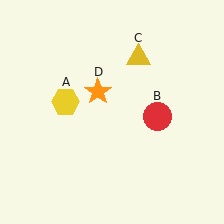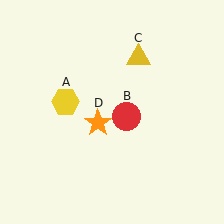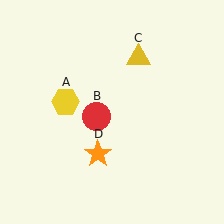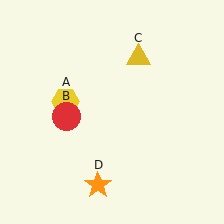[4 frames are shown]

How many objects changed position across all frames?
2 objects changed position: red circle (object B), orange star (object D).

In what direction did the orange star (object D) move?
The orange star (object D) moved down.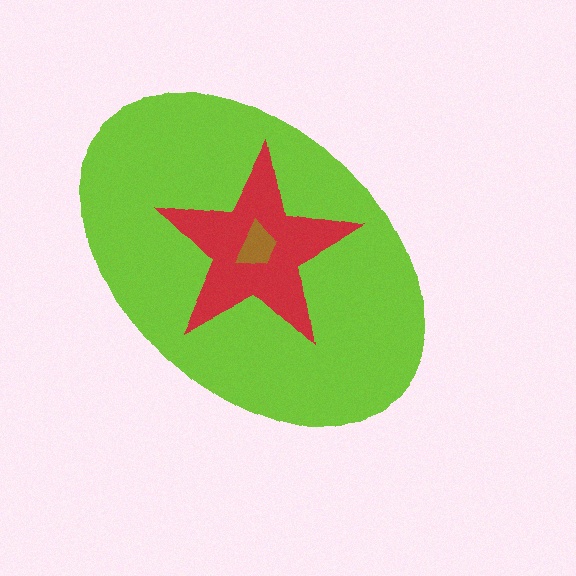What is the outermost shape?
The lime ellipse.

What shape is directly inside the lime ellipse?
The red star.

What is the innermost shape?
The brown trapezoid.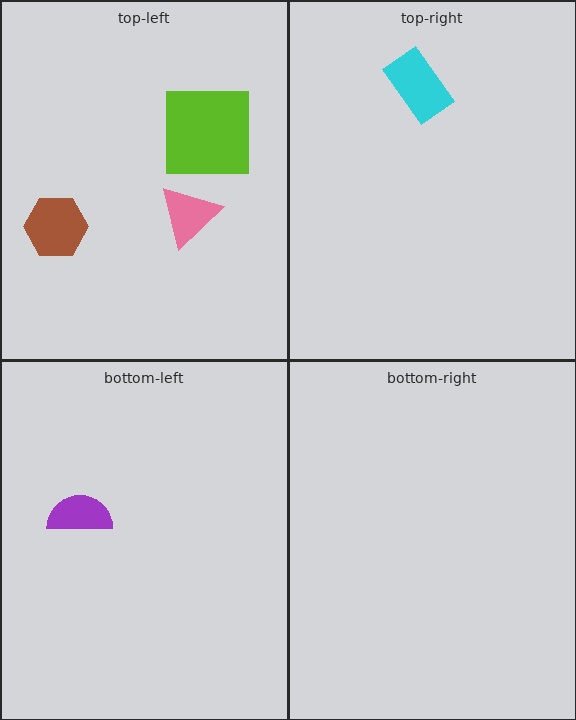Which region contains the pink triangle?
The top-left region.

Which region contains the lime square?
The top-left region.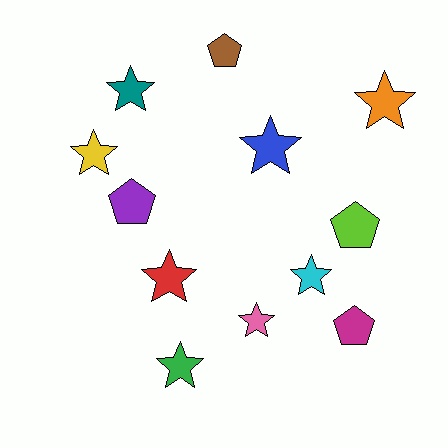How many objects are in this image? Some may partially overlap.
There are 12 objects.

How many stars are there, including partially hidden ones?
There are 8 stars.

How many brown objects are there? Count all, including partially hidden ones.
There is 1 brown object.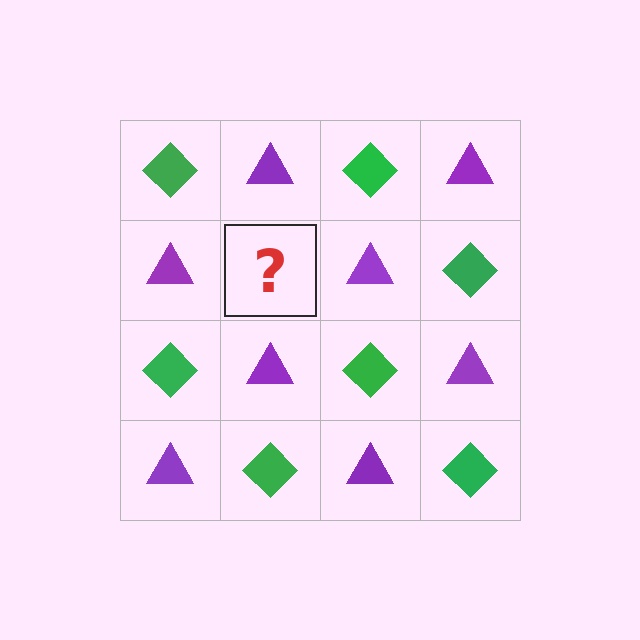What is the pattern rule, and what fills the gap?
The rule is that it alternates green diamond and purple triangle in a checkerboard pattern. The gap should be filled with a green diamond.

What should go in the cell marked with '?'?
The missing cell should contain a green diamond.